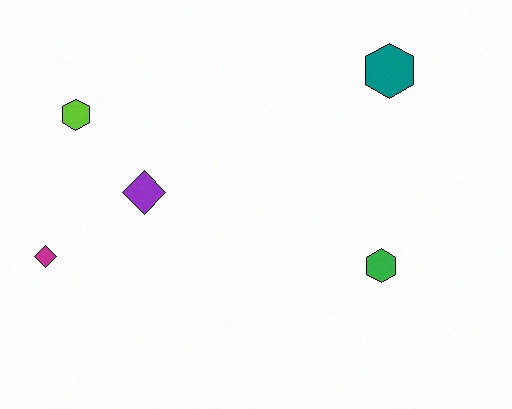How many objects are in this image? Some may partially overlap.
There are 5 objects.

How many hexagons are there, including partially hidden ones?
There are 3 hexagons.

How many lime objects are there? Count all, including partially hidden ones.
There is 1 lime object.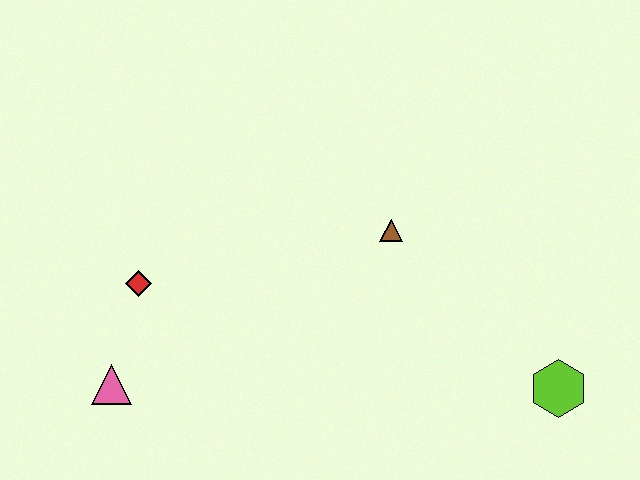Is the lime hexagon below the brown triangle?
Yes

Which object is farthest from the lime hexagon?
The pink triangle is farthest from the lime hexagon.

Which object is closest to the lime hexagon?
The brown triangle is closest to the lime hexagon.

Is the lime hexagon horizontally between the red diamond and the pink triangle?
No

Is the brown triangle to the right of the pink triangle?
Yes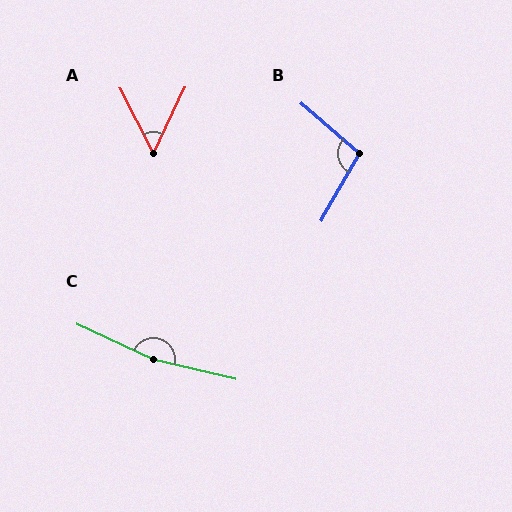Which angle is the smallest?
A, at approximately 52 degrees.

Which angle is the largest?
C, at approximately 168 degrees.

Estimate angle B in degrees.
Approximately 101 degrees.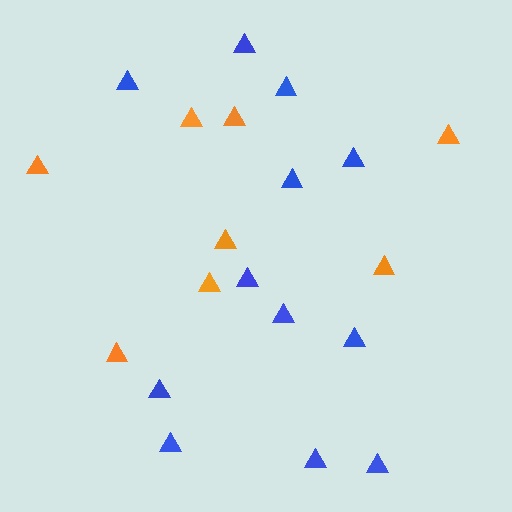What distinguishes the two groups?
There are 2 groups: one group of blue triangles (12) and one group of orange triangles (8).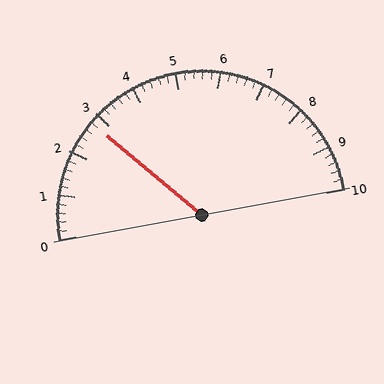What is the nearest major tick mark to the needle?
The nearest major tick mark is 3.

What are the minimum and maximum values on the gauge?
The gauge ranges from 0 to 10.